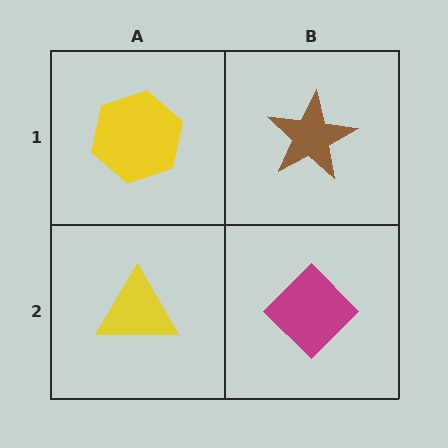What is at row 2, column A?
A yellow triangle.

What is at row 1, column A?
A yellow hexagon.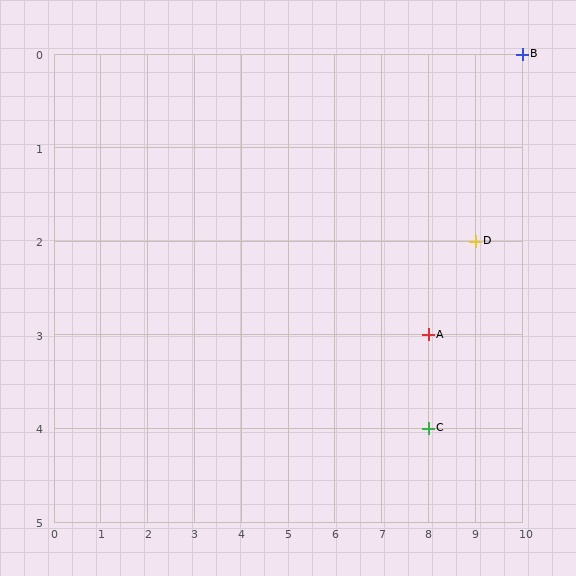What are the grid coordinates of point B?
Point B is at grid coordinates (10, 0).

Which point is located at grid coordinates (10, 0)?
Point B is at (10, 0).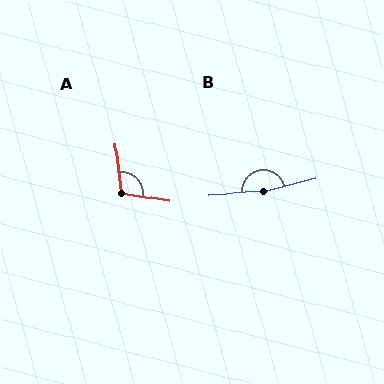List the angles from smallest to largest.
A (106°), B (169°).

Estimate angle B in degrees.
Approximately 169 degrees.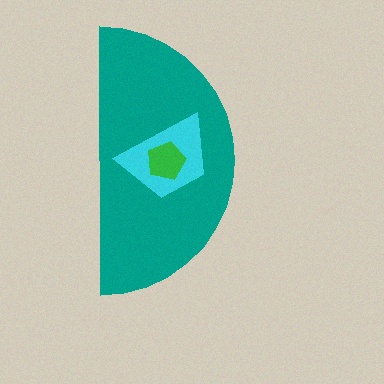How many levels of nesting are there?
3.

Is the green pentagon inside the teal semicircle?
Yes.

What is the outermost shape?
The teal semicircle.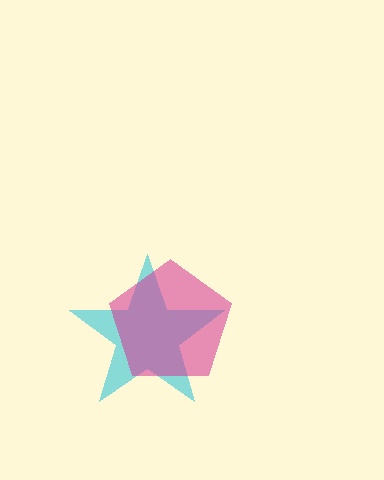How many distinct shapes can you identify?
There are 2 distinct shapes: a cyan star, a magenta pentagon.